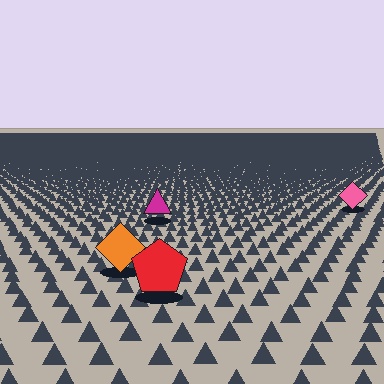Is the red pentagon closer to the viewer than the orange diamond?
Yes. The red pentagon is closer — you can tell from the texture gradient: the ground texture is coarser near it.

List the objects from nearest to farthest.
From nearest to farthest: the red pentagon, the orange diamond, the magenta triangle, the pink diamond.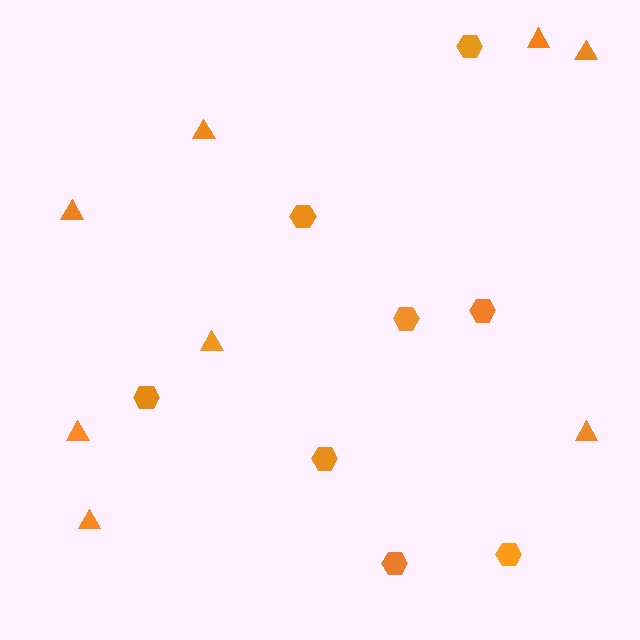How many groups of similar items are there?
There are 2 groups: one group of hexagons (8) and one group of triangles (8).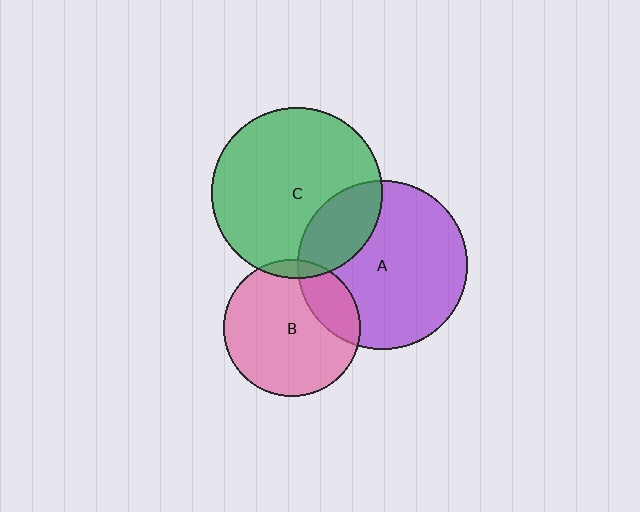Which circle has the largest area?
Circle C (green).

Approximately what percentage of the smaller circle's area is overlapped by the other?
Approximately 20%.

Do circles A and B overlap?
Yes.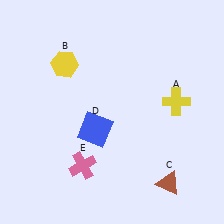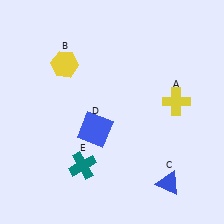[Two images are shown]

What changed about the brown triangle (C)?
In Image 1, C is brown. In Image 2, it changed to blue.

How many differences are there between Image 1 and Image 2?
There are 2 differences between the two images.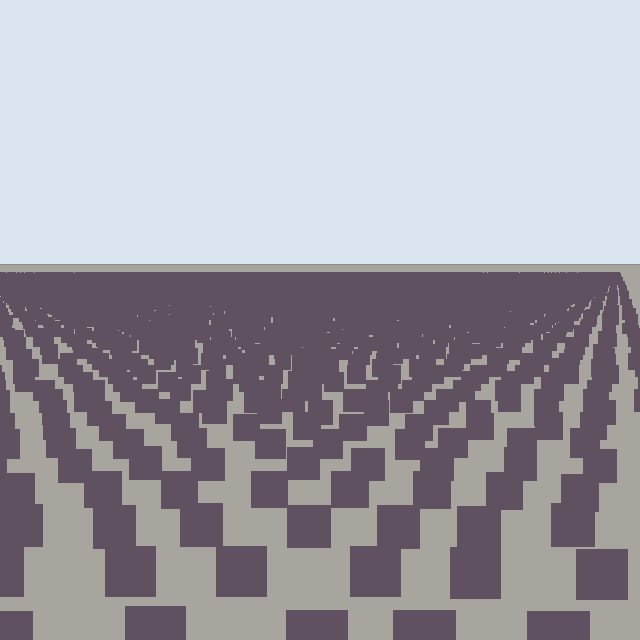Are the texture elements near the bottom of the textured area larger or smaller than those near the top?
Larger. Near the bottom, elements are closer to the viewer and appear at a bigger on-screen size.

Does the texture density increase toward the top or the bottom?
Density increases toward the top.